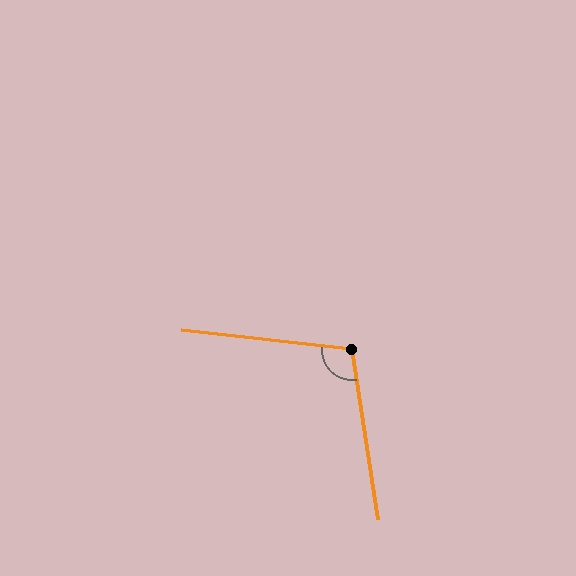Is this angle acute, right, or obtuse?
It is obtuse.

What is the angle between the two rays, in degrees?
Approximately 105 degrees.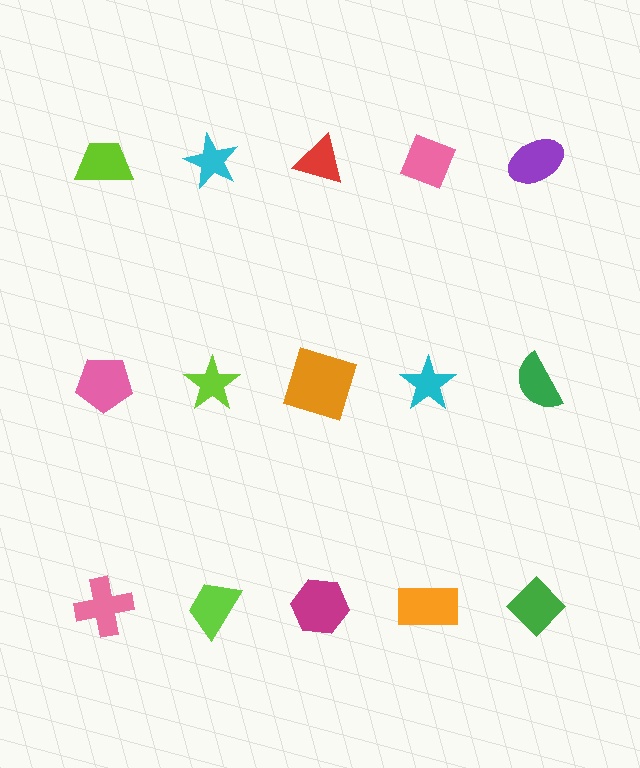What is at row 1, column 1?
A lime trapezoid.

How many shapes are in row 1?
5 shapes.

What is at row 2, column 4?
A cyan star.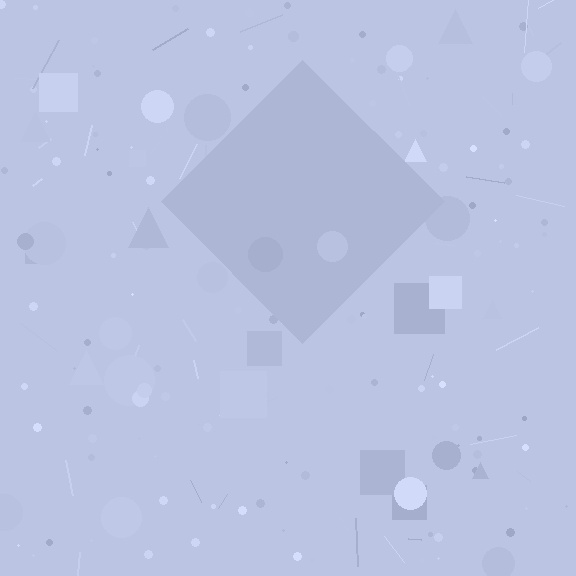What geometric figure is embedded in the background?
A diamond is embedded in the background.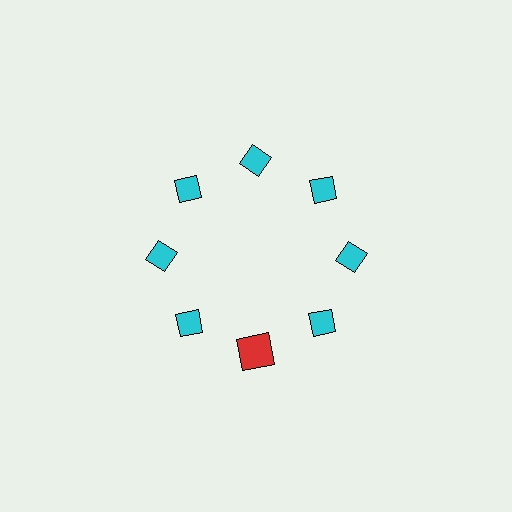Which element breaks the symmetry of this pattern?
The red square at roughly the 6 o'clock position breaks the symmetry. All other shapes are cyan diamonds.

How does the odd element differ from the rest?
It differs in both color (red instead of cyan) and shape (square instead of diamond).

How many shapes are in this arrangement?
There are 8 shapes arranged in a ring pattern.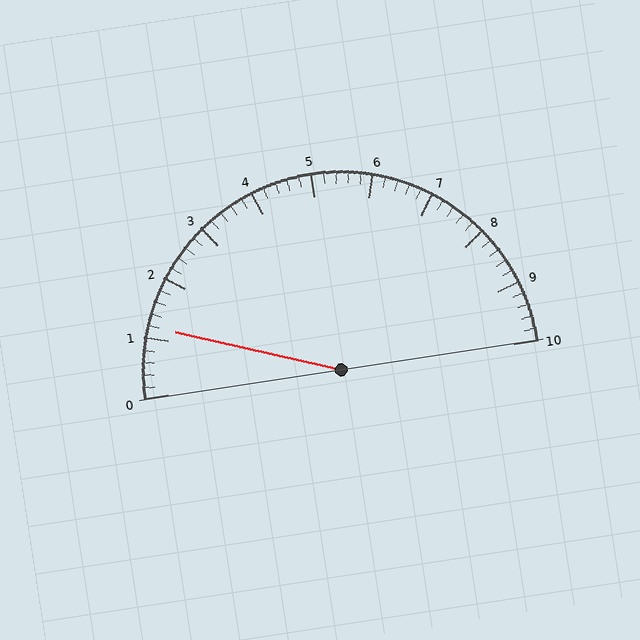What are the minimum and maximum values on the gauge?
The gauge ranges from 0 to 10.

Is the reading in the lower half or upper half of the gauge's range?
The reading is in the lower half of the range (0 to 10).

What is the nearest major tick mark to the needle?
The nearest major tick mark is 1.